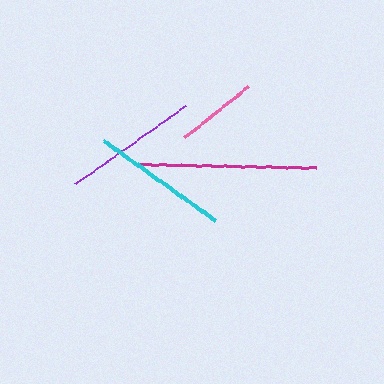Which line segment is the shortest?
The pink line is the shortest at approximately 82 pixels.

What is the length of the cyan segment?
The cyan segment is approximately 137 pixels long.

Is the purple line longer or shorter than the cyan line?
The cyan line is longer than the purple line.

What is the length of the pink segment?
The pink segment is approximately 82 pixels long.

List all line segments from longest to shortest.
From longest to shortest: magenta, cyan, purple, pink.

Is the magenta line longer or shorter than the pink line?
The magenta line is longer than the pink line.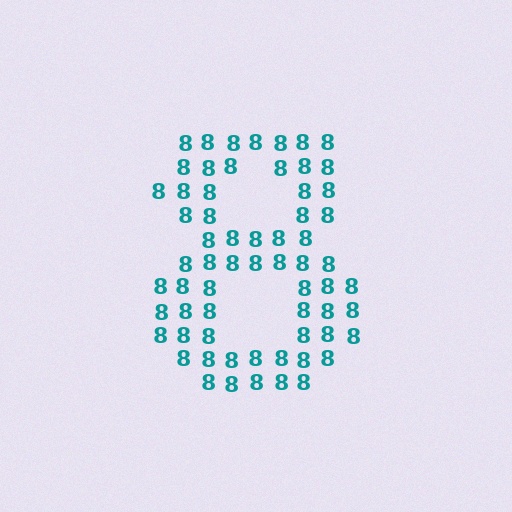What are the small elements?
The small elements are digit 8's.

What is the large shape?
The large shape is the digit 8.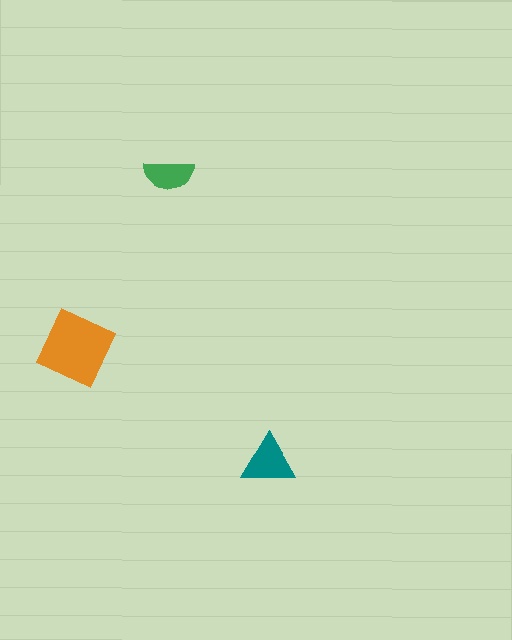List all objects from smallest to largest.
The green semicircle, the teal triangle, the orange diamond.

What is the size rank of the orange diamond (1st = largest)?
1st.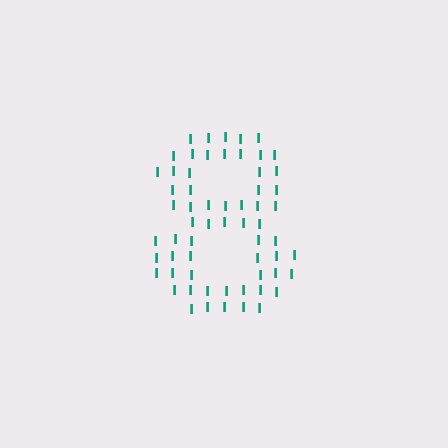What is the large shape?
The large shape is the digit 8.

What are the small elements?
The small elements are letter I's.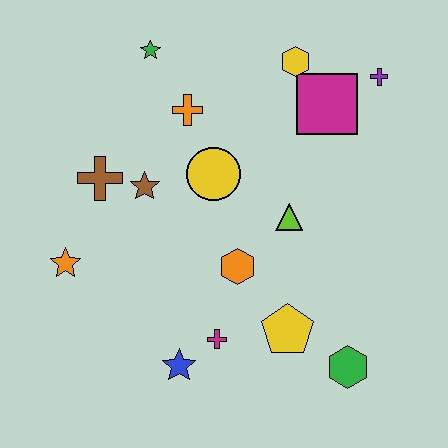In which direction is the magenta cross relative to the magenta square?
The magenta cross is below the magenta square.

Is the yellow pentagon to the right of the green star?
Yes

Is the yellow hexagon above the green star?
No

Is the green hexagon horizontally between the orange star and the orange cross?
No